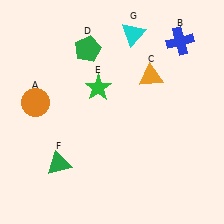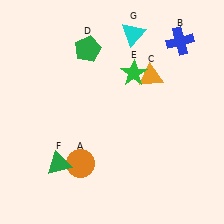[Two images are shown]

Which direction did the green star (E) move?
The green star (E) moved right.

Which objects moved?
The objects that moved are: the orange circle (A), the green star (E).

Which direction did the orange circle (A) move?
The orange circle (A) moved down.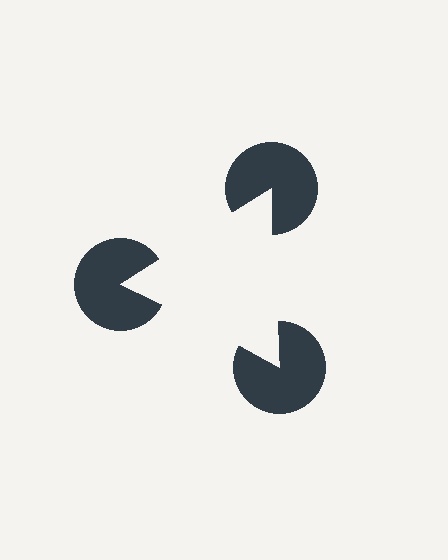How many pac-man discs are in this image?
There are 3 — one at each vertex of the illusory triangle.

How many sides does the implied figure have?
3 sides.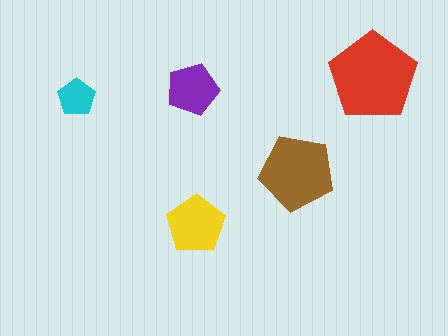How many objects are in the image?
There are 5 objects in the image.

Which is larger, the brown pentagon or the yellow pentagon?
The brown one.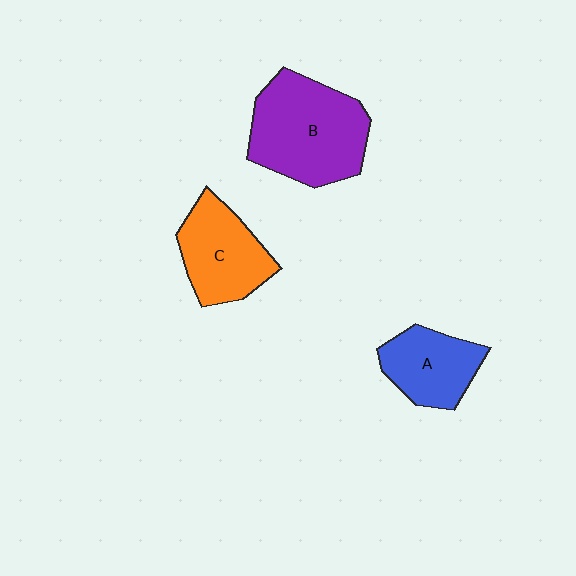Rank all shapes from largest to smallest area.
From largest to smallest: B (purple), C (orange), A (blue).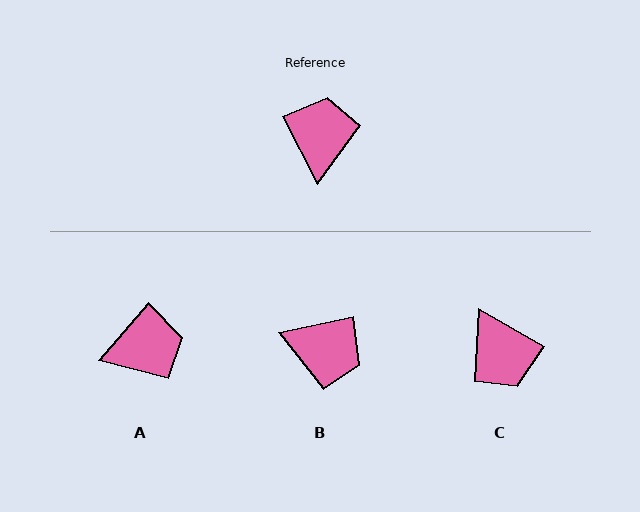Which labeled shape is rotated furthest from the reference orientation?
C, about 147 degrees away.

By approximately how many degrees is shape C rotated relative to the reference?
Approximately 147 degrees clockwise.